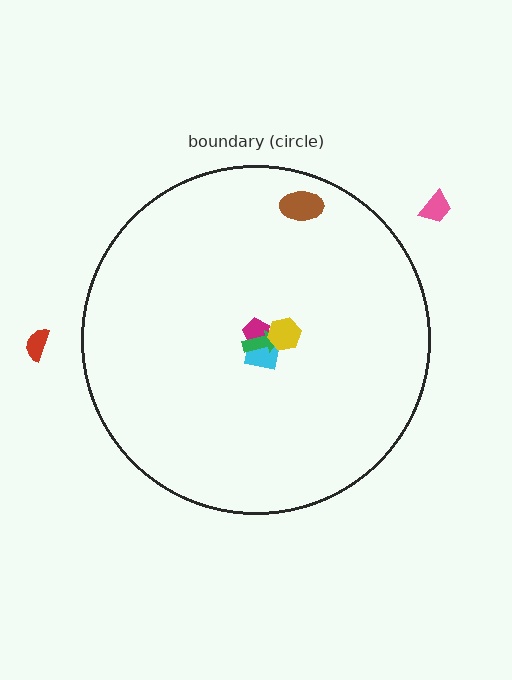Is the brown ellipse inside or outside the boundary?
Inside.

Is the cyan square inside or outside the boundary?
Inside.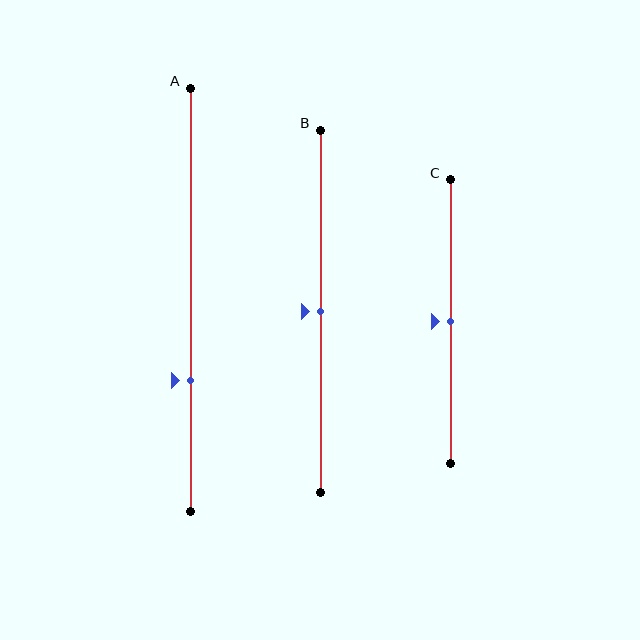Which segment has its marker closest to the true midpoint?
Segment B has its marker closest to the true midpoint.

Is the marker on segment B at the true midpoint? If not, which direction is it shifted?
Yes, the marker on segment B is at the true midpoint.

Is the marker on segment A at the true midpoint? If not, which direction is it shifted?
No, the marker on segment A is shifted downward by about 19% of the segment length.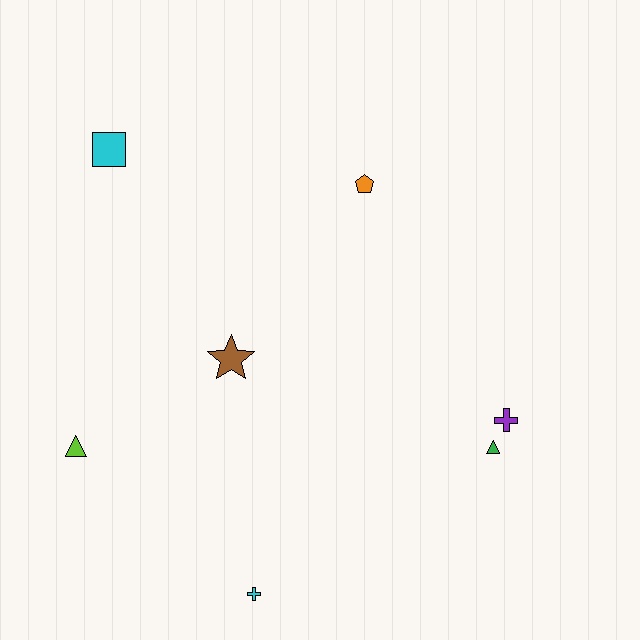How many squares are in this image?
There is 1 square.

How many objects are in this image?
There are 7 objects.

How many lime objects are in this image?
There is 1 lime object.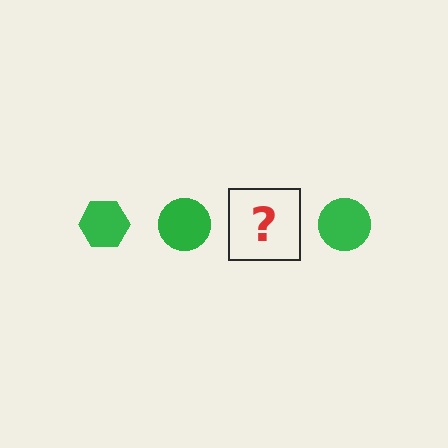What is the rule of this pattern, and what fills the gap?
The rule is that the pattern cycles through hexagon, circle shapes in green. The gap should be filled with a green hexagon.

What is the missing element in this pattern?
The missing element is a green hexagon.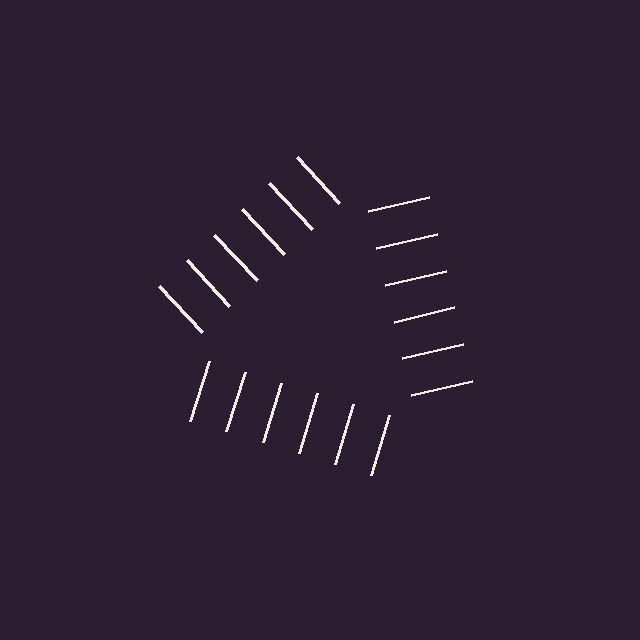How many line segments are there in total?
18 — 6 along each of the 3 edges.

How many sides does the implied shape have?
3 sides — the line-ends trace a triangle.